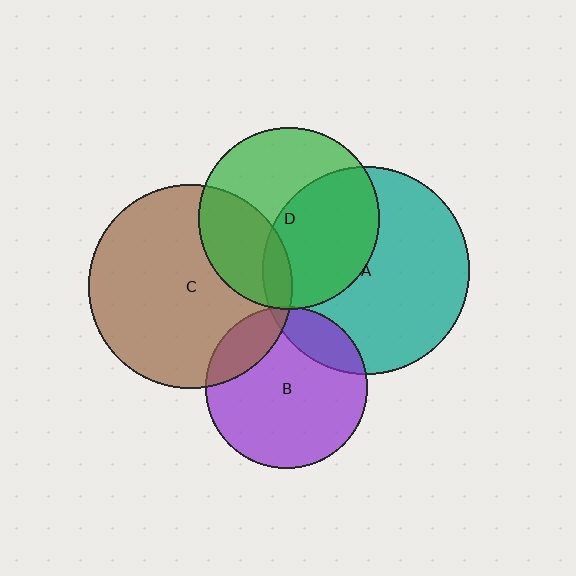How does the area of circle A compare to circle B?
Approximately 1.6 times.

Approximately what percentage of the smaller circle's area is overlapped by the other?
Approximately 15%.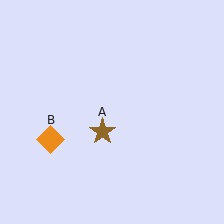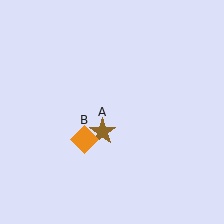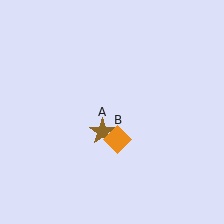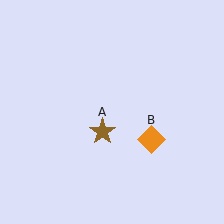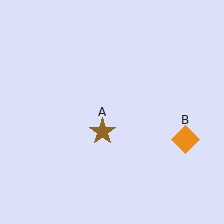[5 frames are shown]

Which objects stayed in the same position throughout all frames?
Brown star (object A) remained stationary.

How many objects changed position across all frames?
1 object changed position: orange diamond (object B).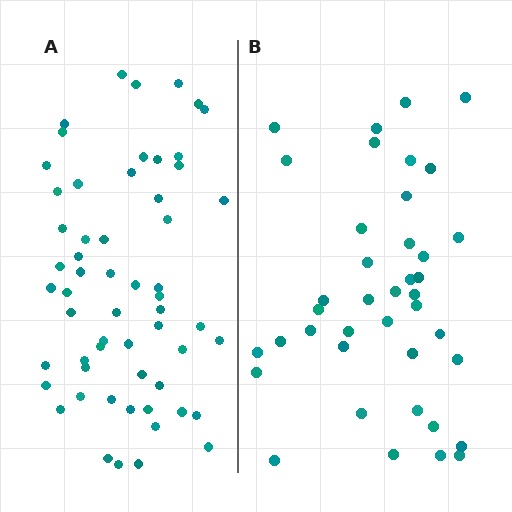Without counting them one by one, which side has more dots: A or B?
Region A (the left region) has more dots.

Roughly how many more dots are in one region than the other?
Region A has approximately 20 more dots than region B.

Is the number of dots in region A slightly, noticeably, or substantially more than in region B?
Region A has substantially more. The ratio is roughly 1.4 to 1.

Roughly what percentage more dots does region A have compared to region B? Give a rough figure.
About 45% more.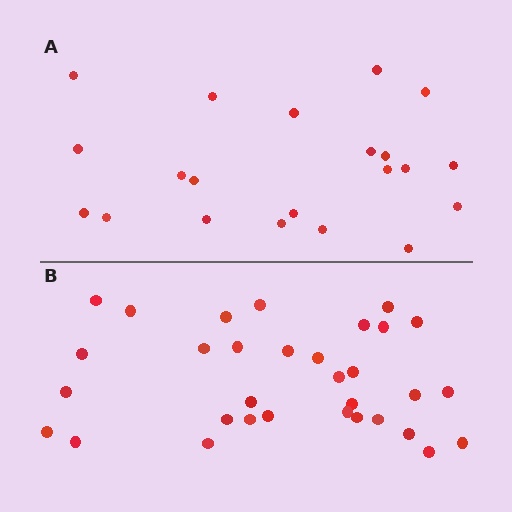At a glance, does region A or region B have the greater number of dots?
Region B (the bottom region) has more dots.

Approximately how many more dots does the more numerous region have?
Region B has roughly 12 or so more dots than region A.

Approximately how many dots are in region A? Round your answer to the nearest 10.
About 20 dots. (The exact count is 21, which rounds to 20.)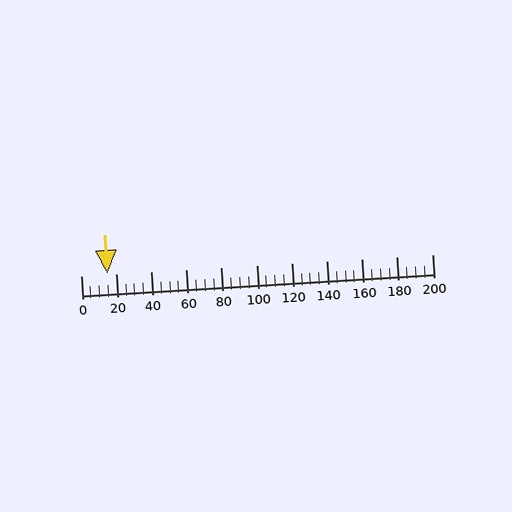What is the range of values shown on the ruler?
The ruler shows values from 0 to 200.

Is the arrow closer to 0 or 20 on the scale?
The arrow is closer to 20.